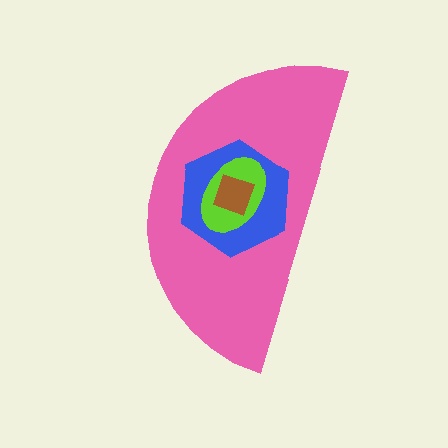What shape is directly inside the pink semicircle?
The blue hexagon.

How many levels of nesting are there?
4.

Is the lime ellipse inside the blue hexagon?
Yes.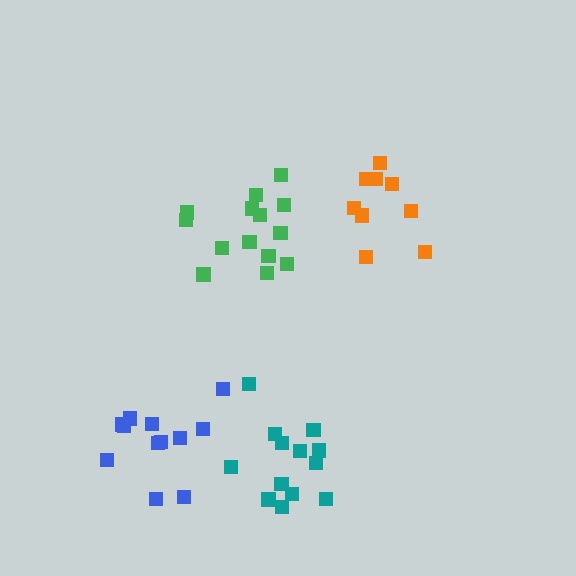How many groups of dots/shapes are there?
There are 4 groups.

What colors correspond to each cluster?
The clusters are colored: blue, orange, teal, green.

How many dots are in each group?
Group 1: 12 dots, Group 2: 9 dots, Group 3: 14 dots, Group 4: 14 dots (49 total).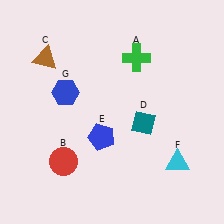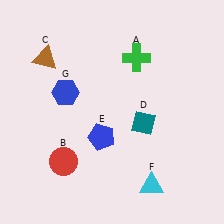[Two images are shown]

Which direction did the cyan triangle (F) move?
The cyan triangle (F) moved left.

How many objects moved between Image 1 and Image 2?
1 object moved between the two images.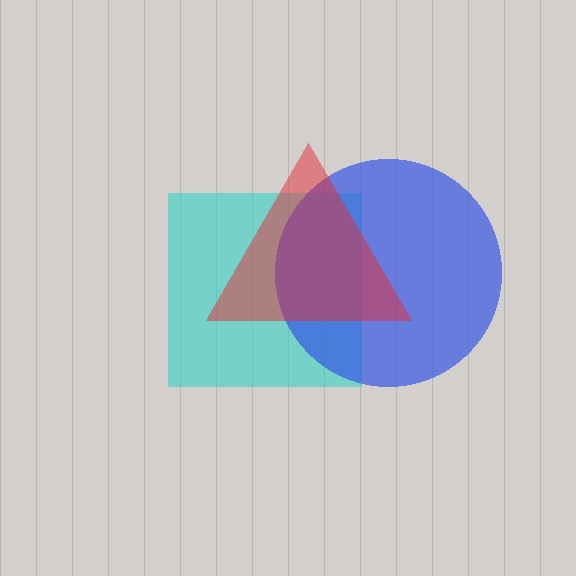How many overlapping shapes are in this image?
There are 3 overlapping shapes in the image.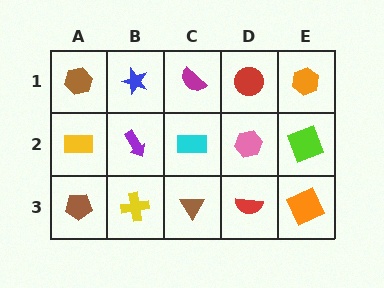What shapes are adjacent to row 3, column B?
A purple arrow (row 2, column B), a brown pentagon (row 3, column A), a brown triangle (row 3, column C).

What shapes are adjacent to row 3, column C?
A cyan rectangle (row 2, column C), a yellow cross (row 3, column B), a red semicircle (row 3, column D).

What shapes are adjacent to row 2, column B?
A blue star (row 1, column B), a yellow cross (row 3, column B), a yellow rectangle (row 2, column A), a cyan rectangle (row 2, column C).